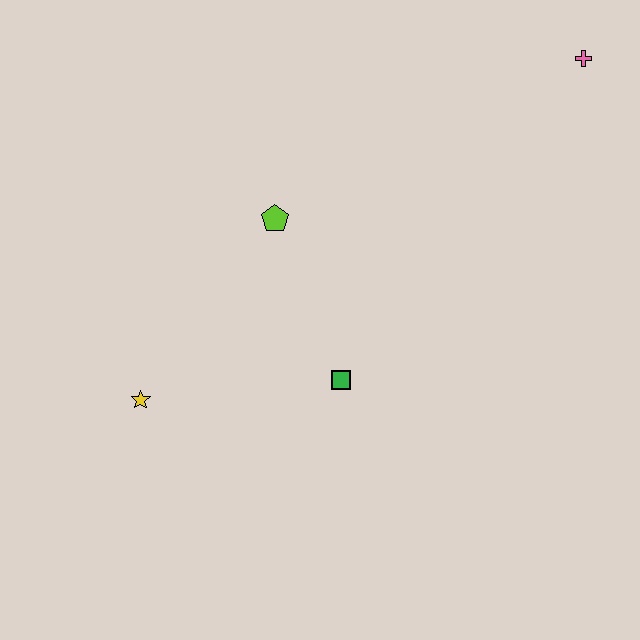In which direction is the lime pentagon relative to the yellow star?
The lime pentagon is above the yellow star.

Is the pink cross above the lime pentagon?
Yes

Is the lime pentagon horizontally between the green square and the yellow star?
Yes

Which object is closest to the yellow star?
The green square is closest to the yellow star.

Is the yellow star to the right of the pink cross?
No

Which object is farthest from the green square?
The pink cross is farthest from the green square.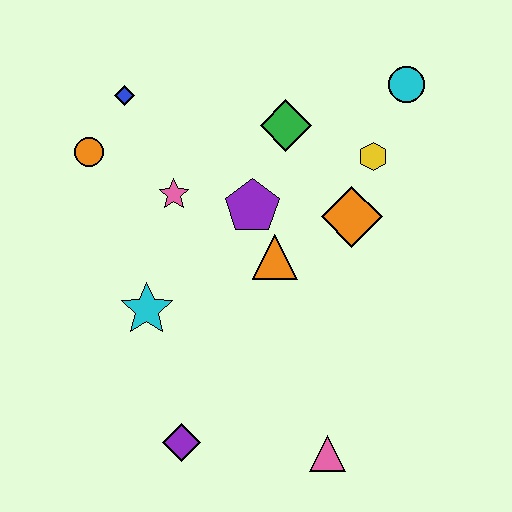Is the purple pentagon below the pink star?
Yes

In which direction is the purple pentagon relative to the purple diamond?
The purple pentagon is above the purple diamond.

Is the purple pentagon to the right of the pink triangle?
No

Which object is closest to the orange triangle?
The purple pentagon is closest to the orange triangle.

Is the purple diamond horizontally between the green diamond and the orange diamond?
No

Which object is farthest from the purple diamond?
The cyan circle is farthest from the purple diamond.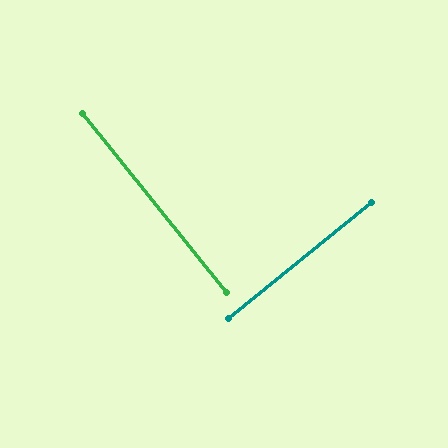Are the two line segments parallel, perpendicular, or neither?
Perpendicular — they meet at approximately 90°.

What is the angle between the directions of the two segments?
Approximately 90 degrees.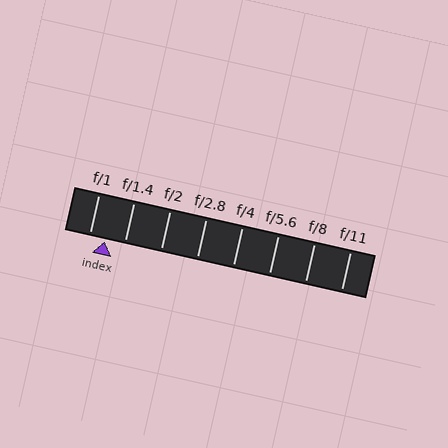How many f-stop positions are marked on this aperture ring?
There are 8 f-stop positions marked.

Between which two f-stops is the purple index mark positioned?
The index mark is between f/1 and f/1.4.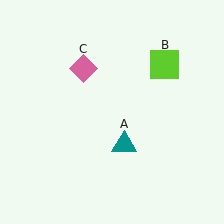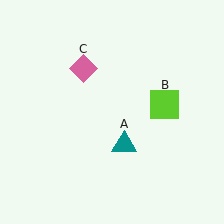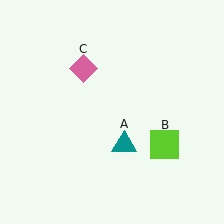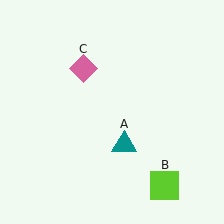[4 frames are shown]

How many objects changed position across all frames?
1 object changed position: lime square (object B).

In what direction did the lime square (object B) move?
The lime square (object B) moved down.